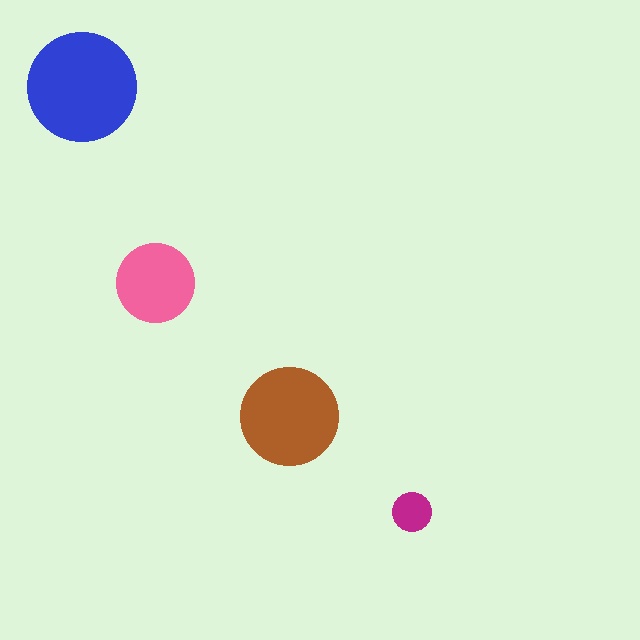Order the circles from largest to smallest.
the blue one, the brown one, the pink one, the magenta one.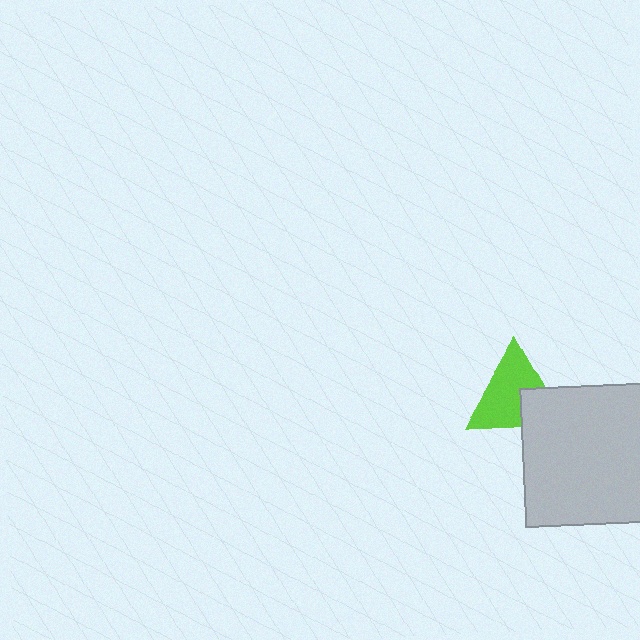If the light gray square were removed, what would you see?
You would see the complete lime triangle.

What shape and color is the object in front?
The object in front is a light gray square.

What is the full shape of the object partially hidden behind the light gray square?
The partially hidden object is a lime triangle.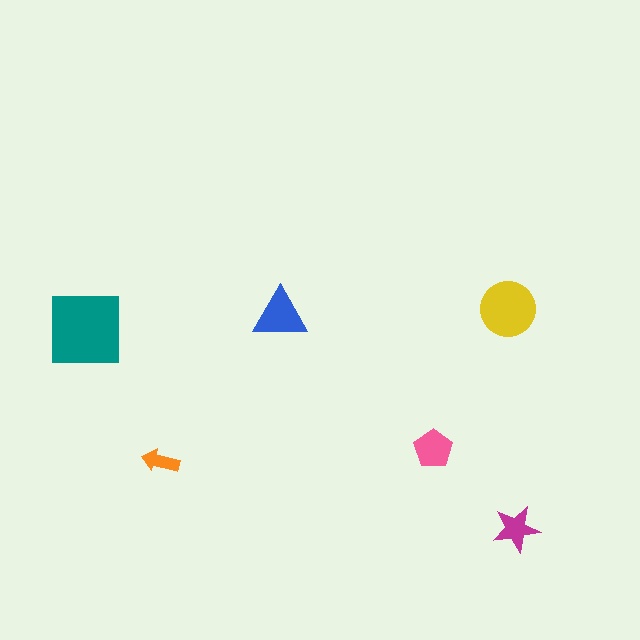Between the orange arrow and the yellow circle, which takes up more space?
The yellow circle.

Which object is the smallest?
The orange arrow.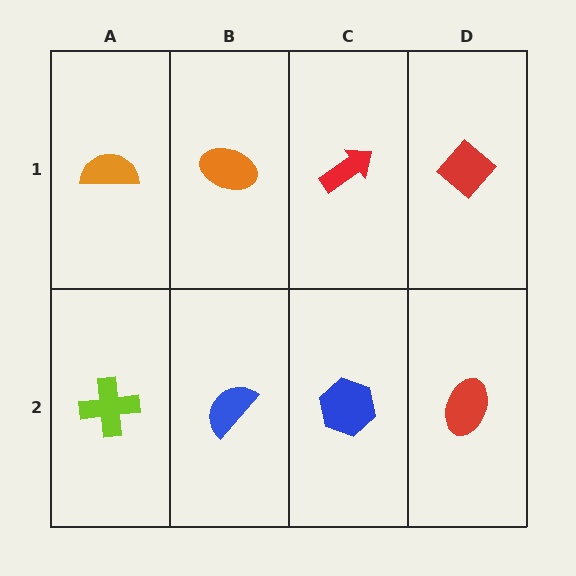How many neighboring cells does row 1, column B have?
3.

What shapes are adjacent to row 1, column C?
A blue hexagon (row 2, column C), an orange ellipse (row 1, column B), a red diamond (row 1, column D).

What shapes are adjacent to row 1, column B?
A blue semicircle (row 2, column B), an orange semicircle (row 1, column A), a red arrow (row 1, column C).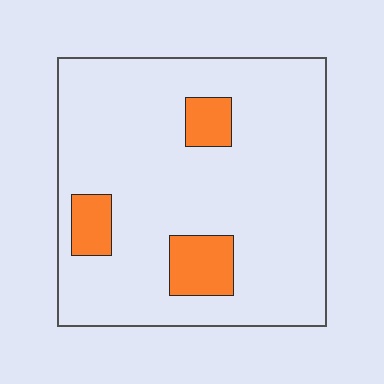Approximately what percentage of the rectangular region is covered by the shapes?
Approximately 10%.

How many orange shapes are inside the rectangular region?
3.